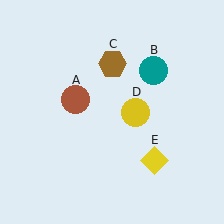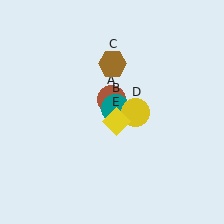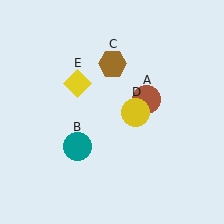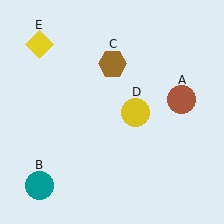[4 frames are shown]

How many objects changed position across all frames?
3 objects changed position: brown circle (object A), teal circle (object B), yellow diamond (object E).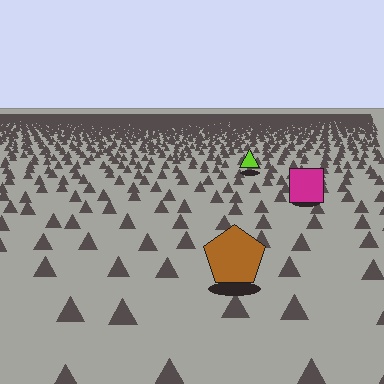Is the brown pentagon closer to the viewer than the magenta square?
Yes. The brown pentagon is closer — you can tell from the texture gradient: the ground texture is coarser near it.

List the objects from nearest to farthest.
From nearest to farthest: the brown pentagon, the magenta square, the lime triangle.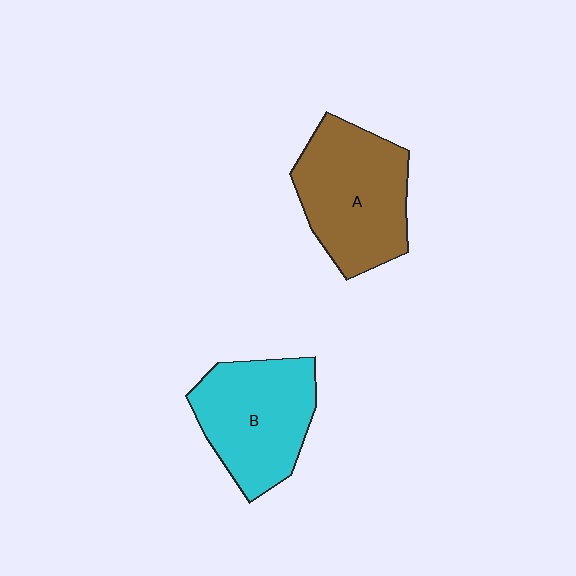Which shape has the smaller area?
Shape B (cyan).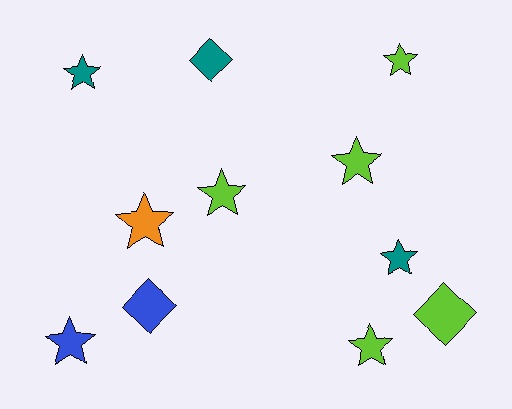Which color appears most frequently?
Lime, with 5 objects.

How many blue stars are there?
There is 1 blue star.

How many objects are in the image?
There are 11 objects.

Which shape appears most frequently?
Star, with 8 objects.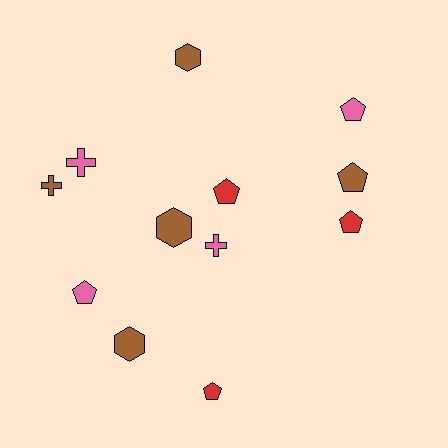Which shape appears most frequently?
Pentagon, with 6 objects.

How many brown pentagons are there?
There is 1 brown pentagon.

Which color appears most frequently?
Brown, with 5 objects.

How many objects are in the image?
There are 12 objects.